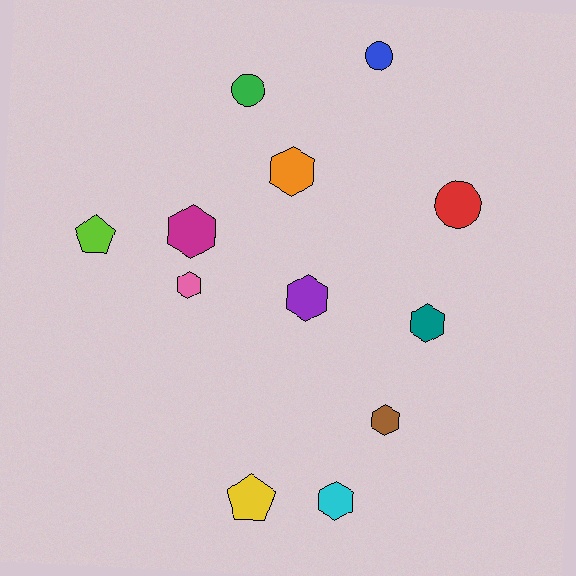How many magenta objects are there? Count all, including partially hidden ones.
There is 1 magenta object.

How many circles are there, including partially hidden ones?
There are 3 circles.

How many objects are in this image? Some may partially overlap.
There are 12 objects.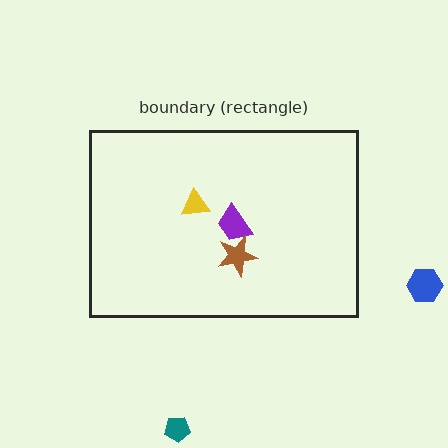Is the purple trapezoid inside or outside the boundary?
Inside.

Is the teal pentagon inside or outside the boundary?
Outside.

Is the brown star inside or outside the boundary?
Inside.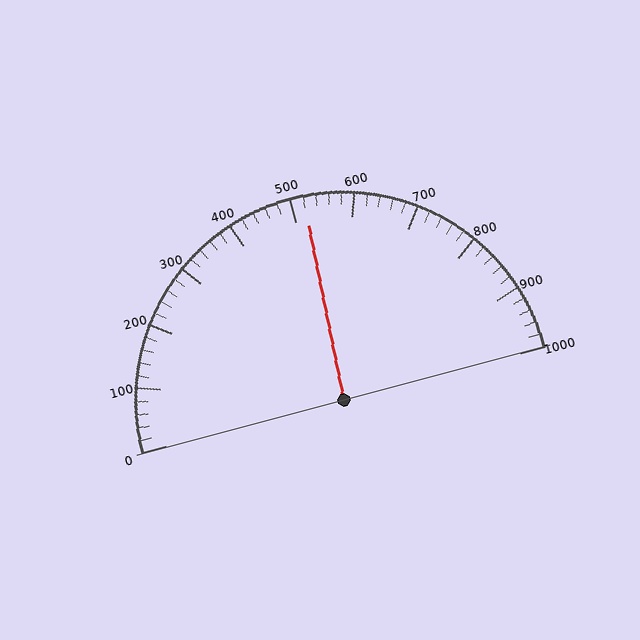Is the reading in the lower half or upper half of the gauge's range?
The reading is in the upper half of the range (0 to 1000).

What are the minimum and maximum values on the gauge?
The gauge ranges from 0 to 1000.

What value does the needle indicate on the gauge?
The needle indicates approximately 520.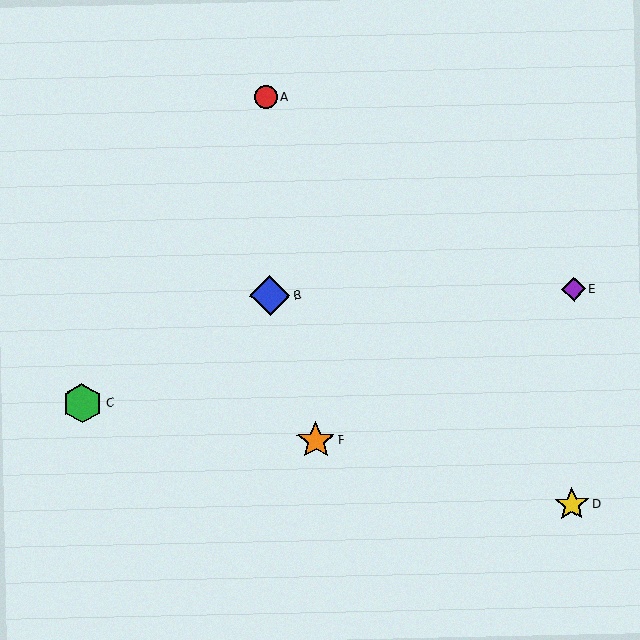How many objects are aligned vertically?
2 objects (A, B) are aligned vertically.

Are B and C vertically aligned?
No, B is at x≈270 and C is at x≈82.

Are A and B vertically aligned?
Yes, both are at x≈266.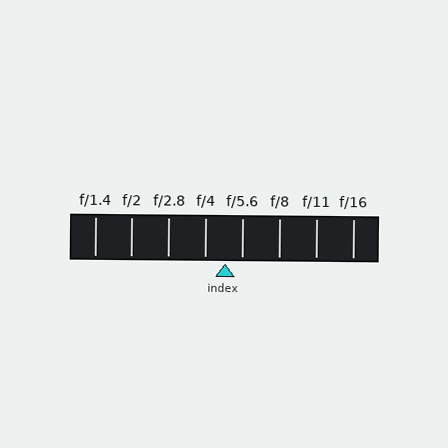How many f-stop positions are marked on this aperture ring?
There are 8 f-stop positions marked.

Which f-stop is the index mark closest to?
The index mark is closest to f/5.6.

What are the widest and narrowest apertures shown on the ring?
The widest aperture shown is f/1.4 and the narrowest is f/16.